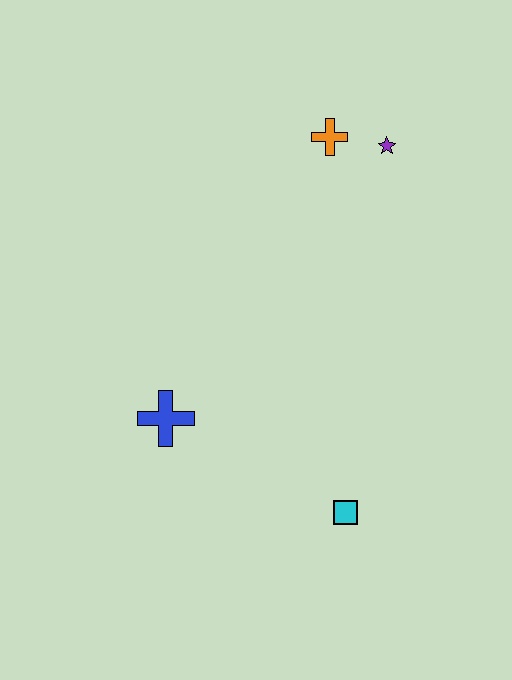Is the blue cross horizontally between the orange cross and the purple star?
No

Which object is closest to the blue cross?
The cyan square is closest to the blue cross.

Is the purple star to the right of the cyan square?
Yes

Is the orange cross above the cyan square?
Yes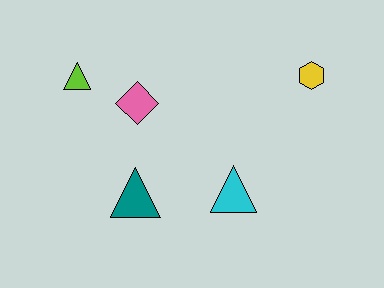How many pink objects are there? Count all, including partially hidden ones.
There is 1 pink object.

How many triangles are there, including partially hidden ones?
There are 3 triangles.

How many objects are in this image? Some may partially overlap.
There are 5 objects.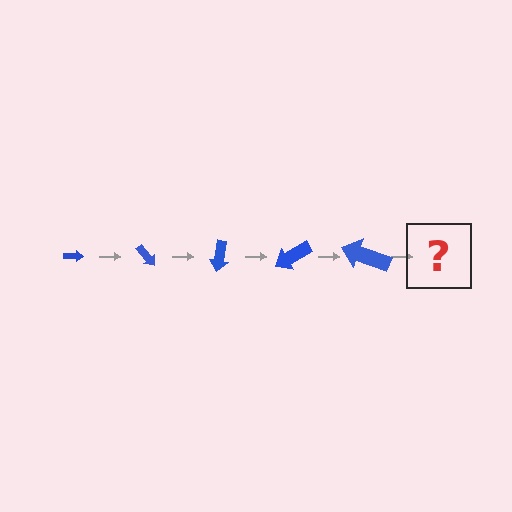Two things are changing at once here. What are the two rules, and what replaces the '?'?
The two rules are that the arrow grows larger each step and it rotates 50 degrees each step. The '?' should be an arrow, larger than the previous one and rotated 250 degrees from the start.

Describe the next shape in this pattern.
It should be an arrow, larger than the previous one and rotated 250 degrees from the start.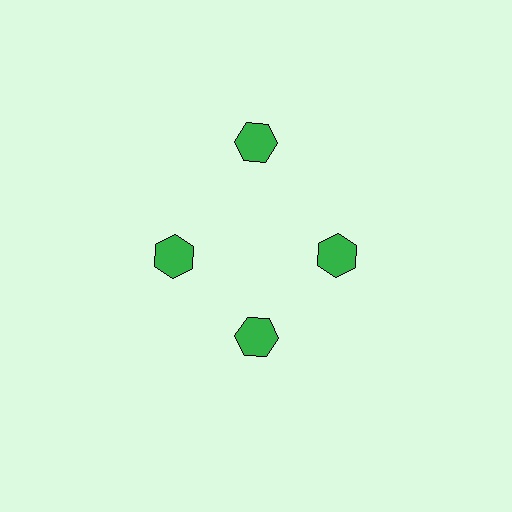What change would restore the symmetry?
The symmetry would be restored by moving it inward, back onto the ring so that all 4 hexagons sit at equal angles and equal distance from the center.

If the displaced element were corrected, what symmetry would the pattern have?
It would have 4-fold rotational symmetry — the pattern would map onto itself every 90 degrees.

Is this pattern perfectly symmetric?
No. The 4 green hexagons are arranged in a ring, but one element near the 12 o'clock position is pushed outward from the center, breaking the 4-fold rotational symmetry.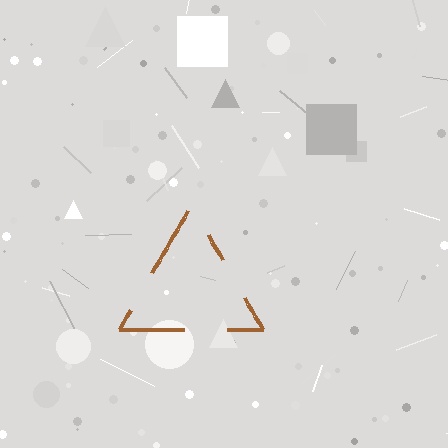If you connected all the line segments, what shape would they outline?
They would outline a triangle.